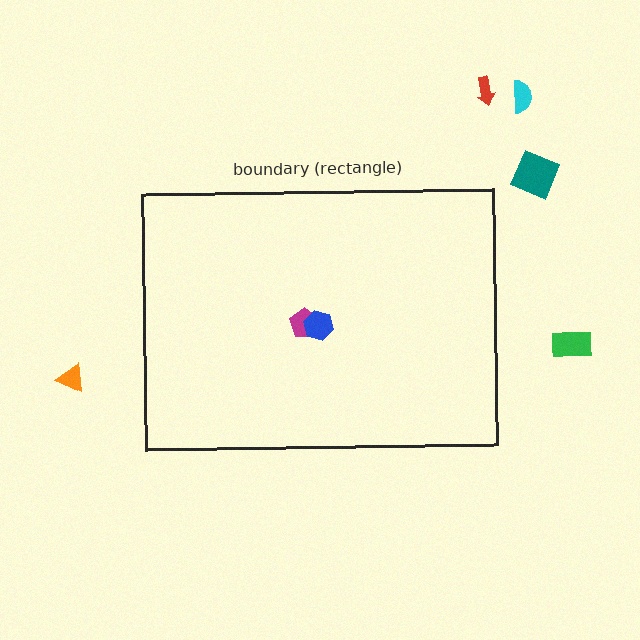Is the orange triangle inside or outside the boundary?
Outside.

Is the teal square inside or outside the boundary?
Outside.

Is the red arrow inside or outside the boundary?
Outside.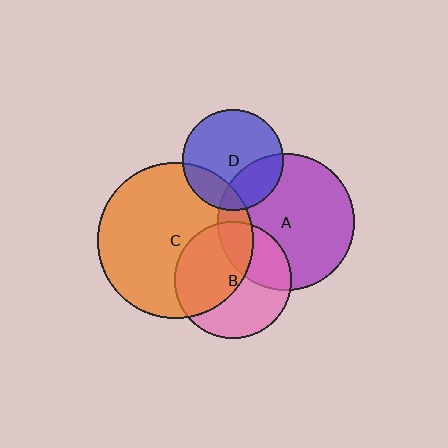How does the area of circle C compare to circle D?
Approximately 2.4 times.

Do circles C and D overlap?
Yes.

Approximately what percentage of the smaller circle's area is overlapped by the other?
Approximately 20%.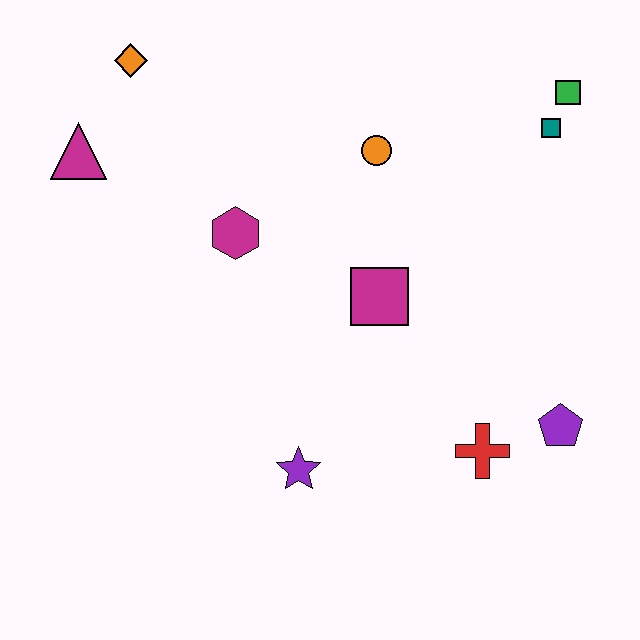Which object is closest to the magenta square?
The orange circle is closest to the magenta square.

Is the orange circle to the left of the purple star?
No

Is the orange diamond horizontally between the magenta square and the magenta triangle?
Yes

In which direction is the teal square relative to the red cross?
The teal square is above the red cross.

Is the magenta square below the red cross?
No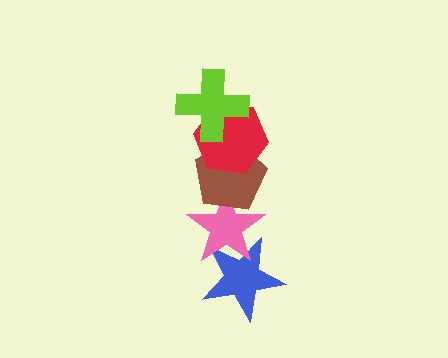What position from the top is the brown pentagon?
The brown pentagon is 3rd from the top.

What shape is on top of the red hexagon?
The lime cross is on top of the red hexagon.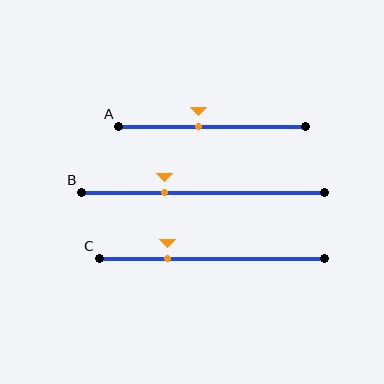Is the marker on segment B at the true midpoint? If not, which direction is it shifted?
No, the marker on segment B is shifted to the left by about 16% of the segment length.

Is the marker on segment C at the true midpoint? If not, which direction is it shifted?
No, the marker on segment C is shifted to the left by about 20% of the segment length.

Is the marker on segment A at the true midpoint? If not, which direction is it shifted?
No, the marker on segment A is shifted to the left by about 7% of the segment length.